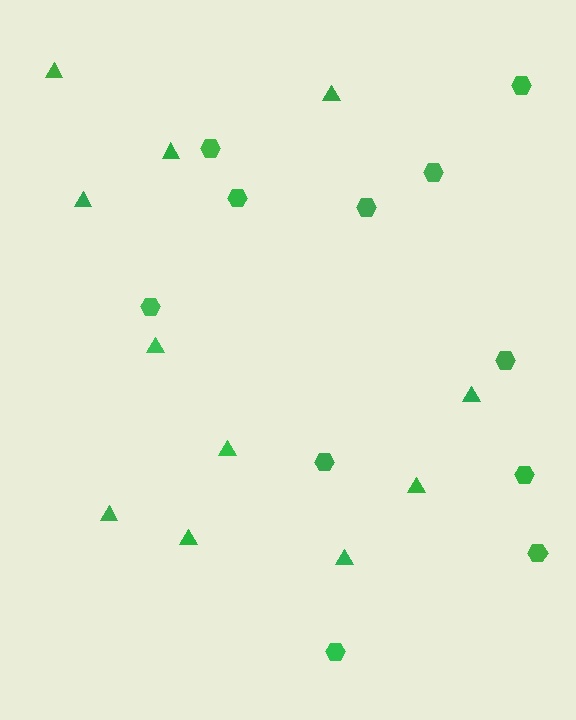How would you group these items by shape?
There are 2 groups: one group of triangles (11) and one group of hexagons (11).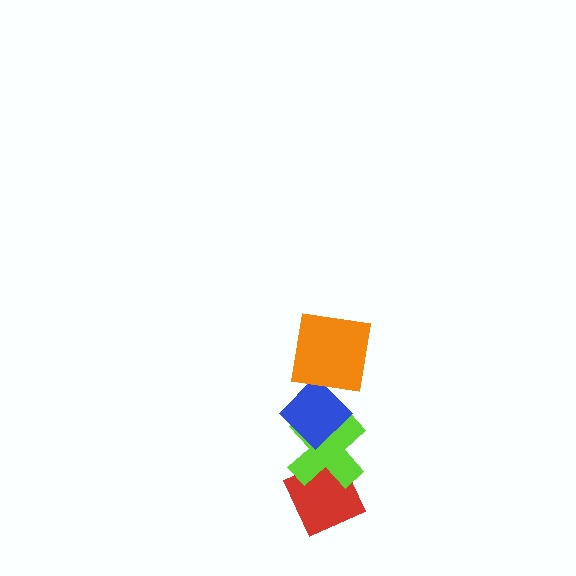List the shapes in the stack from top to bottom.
From top to bottom: the orange square, the blue diamond, the lime cross, the red diamond.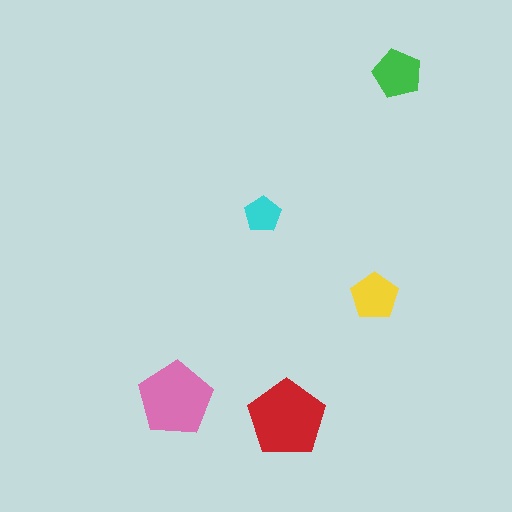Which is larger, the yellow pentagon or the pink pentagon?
The pink one.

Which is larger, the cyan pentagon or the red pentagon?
The red one.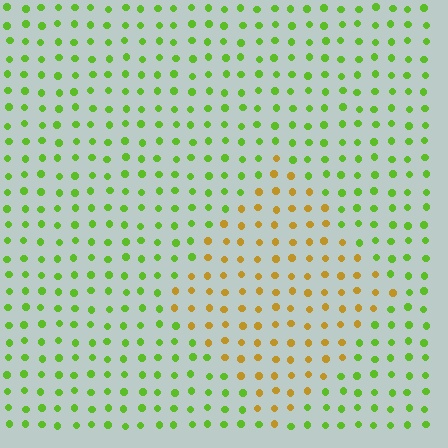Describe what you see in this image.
The image is filled with small lime elements in a uniform arrangement. A diamond-shaped region is visible where the elements are tinted to a slightly different hue, forming a subtle color boundary.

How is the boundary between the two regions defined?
The boundary is defined purely by a slight shift in hue (about 55 degrees). Spacing, size, and orientation are identical on both sides.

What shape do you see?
I see a diamond.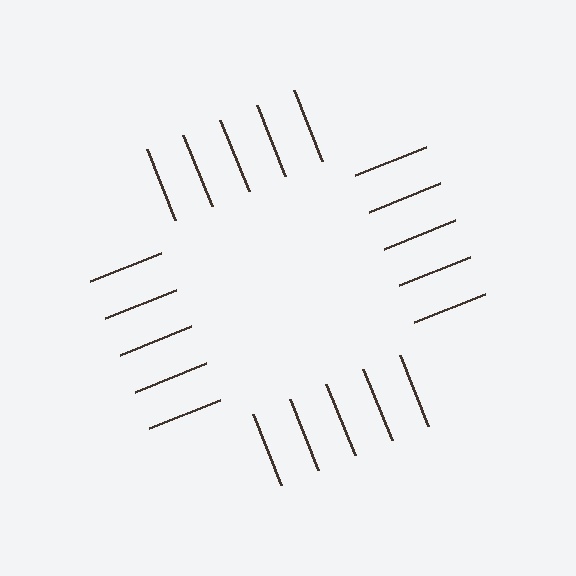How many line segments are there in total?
20 — 5 along each of the 4 edges.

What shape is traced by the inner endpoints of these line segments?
An illusory square — the line segments terminate on its edges but no continuous stroke is drawn.